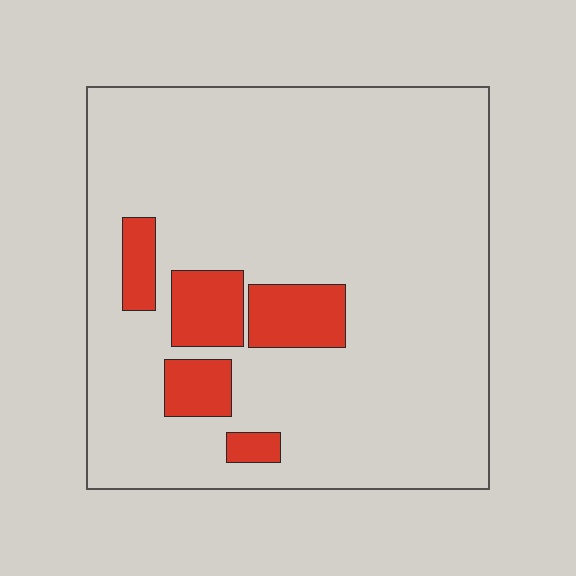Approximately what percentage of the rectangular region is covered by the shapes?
Approximately 15%.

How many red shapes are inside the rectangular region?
5.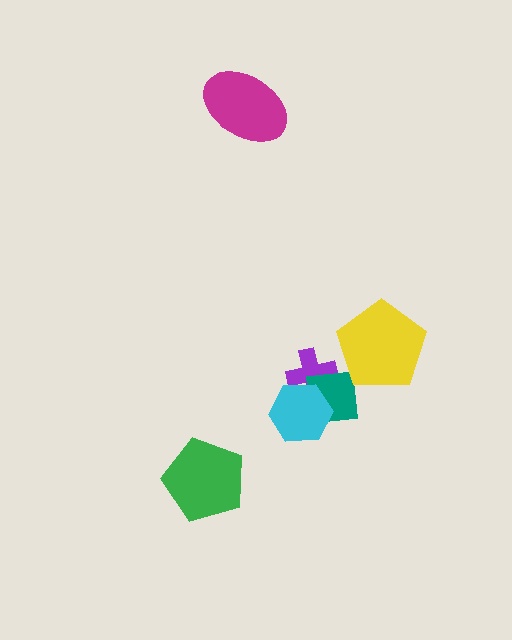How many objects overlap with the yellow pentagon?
1 object overlaps with the yellow pentagon.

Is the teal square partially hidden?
Yes, it is partially covered by another shape.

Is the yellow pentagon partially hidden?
No, no other shape covers it.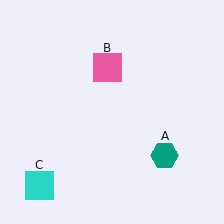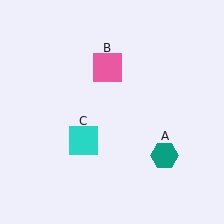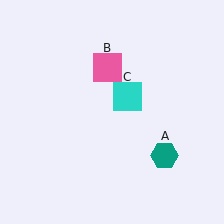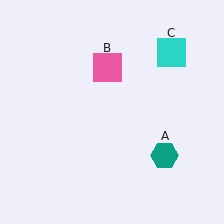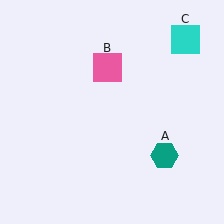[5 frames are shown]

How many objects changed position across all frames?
1 object changed position: cyan square (object C).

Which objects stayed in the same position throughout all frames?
Teal hexagon (object A) and pink square (object B) remained stationary.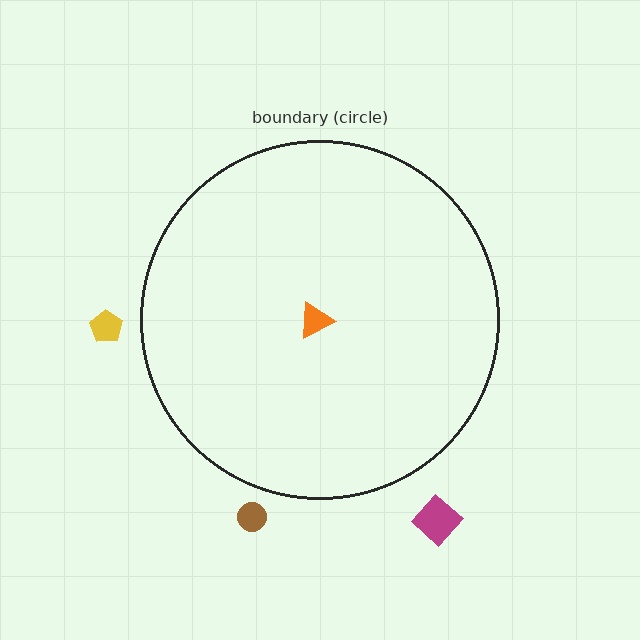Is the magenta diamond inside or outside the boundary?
Outside.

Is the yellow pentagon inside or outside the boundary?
Outside.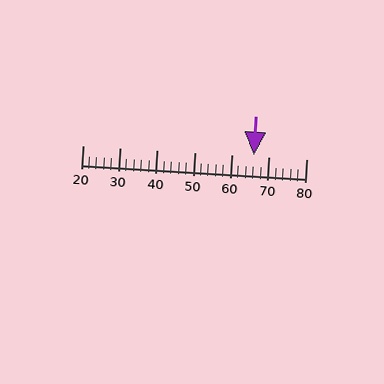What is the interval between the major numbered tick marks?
The major tick marks are spaced 10 units apart.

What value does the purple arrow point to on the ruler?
The purple arrow points to approximately 66.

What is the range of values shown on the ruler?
The ruler shows values from 20 to 80.